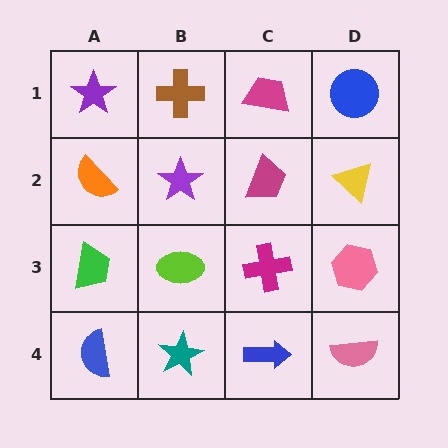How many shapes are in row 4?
4 shapes.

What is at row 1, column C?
A magenta trapezoid.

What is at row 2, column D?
A yellow triangle.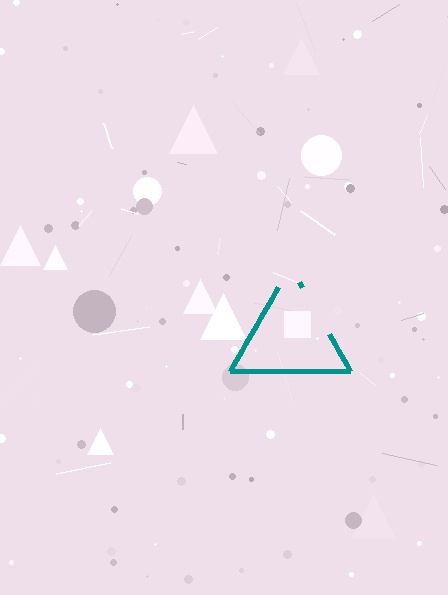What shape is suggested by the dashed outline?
The dashed outline suggests a triangle.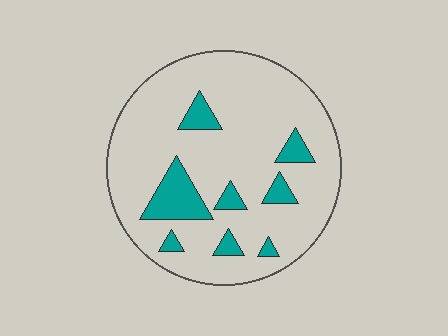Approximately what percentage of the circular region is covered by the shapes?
Approximately 15%.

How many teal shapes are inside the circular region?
8.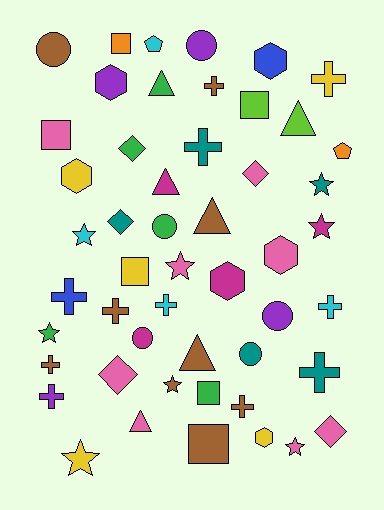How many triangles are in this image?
There are 6 triangles.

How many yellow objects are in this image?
There are 5 yellow objects.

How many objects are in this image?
There are 50 objects.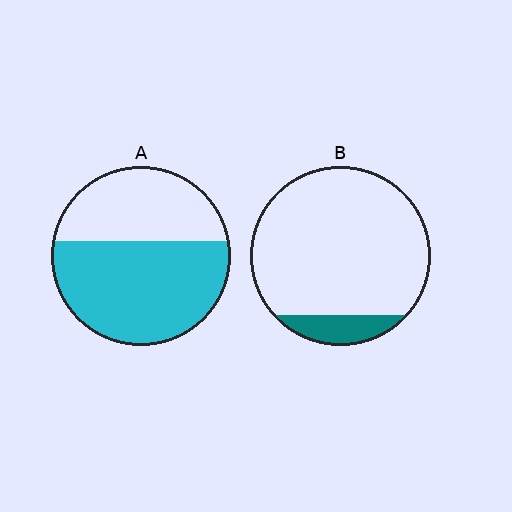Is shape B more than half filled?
No.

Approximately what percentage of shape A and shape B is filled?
A is approximately 60% and B is approximately 10%.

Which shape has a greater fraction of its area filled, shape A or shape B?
Shape A.